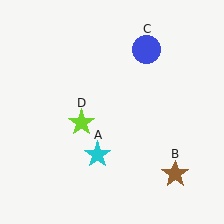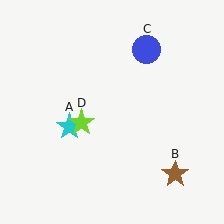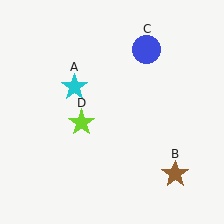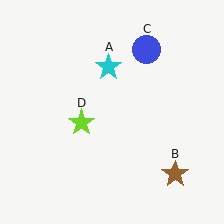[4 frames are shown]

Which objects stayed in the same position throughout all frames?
Brown star (object B) and blue circle (object C) and lime star (object D) remained stationary.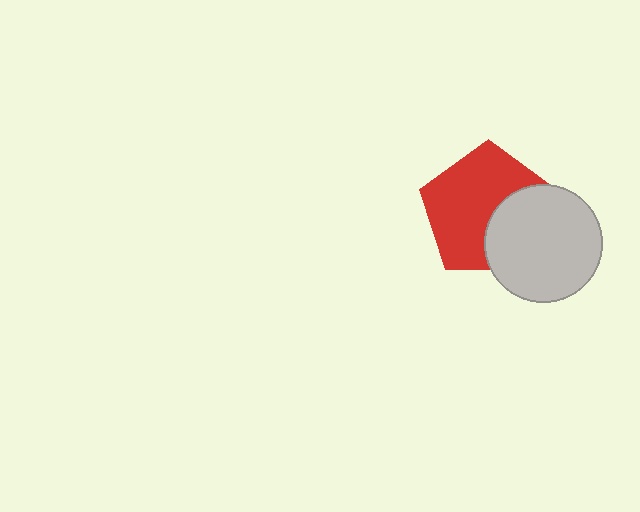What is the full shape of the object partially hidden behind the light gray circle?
The partially hidden object is a red pentagon.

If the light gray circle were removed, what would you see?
You would see the complete red pentagon.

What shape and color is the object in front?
The object in front is a light gray circle.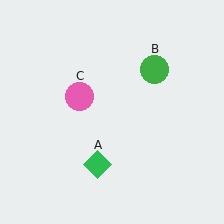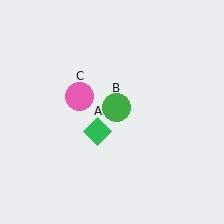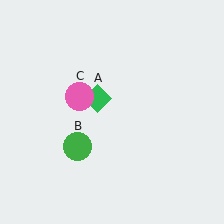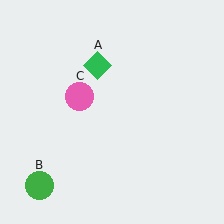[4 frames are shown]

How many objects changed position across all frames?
2 objects changed position: green diamond (object A), green circle (object B).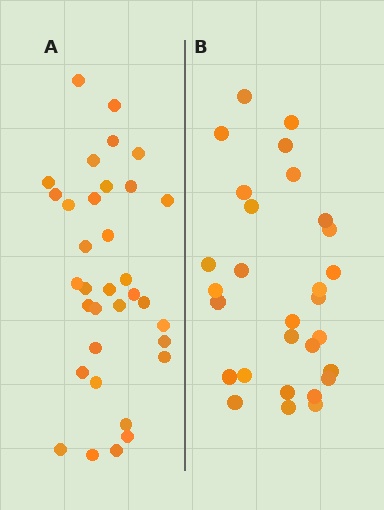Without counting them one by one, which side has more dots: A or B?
Region A (the left region) has more dots.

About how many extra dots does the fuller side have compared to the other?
Region A has about 5 more dots than region B.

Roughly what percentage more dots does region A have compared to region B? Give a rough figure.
About 15% more.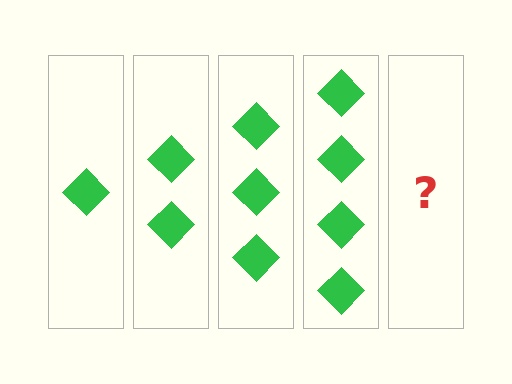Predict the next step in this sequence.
The next step is 5 diamonds.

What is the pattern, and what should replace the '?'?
The pattern is that each step adds one more diamond. The '?' should be 5 diamonds.